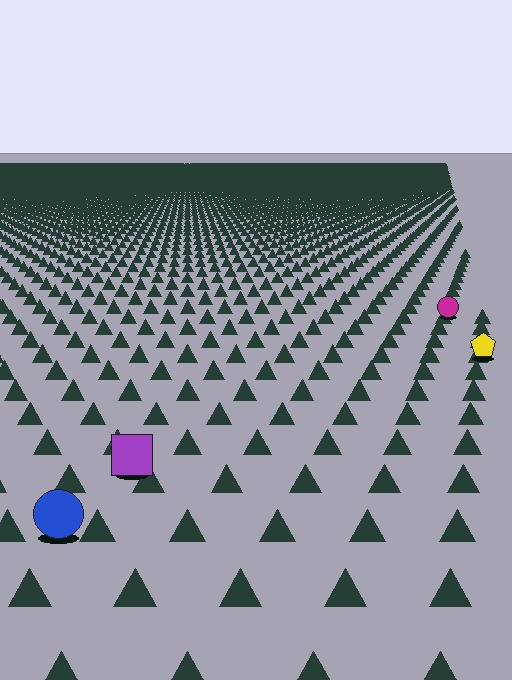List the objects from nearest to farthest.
From nearest to farthest: the blue circle, the purple square, the yellow pentagon, the magenta circle.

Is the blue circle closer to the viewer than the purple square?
Yes. The blue circle is closer — you can tell from the texture gradient: the ground texture is coarser near it.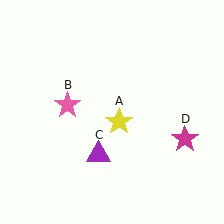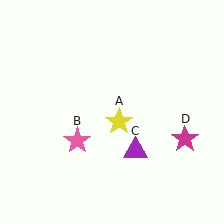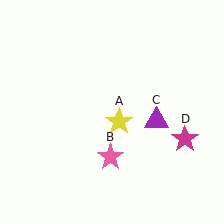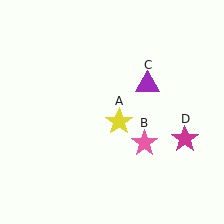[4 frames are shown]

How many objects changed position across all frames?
2 objects changed position: pink star (object B), purple triangle (object C).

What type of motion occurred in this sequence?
The pink star (object B), purple triangle (object C) rotated counterclockwise around the center of the scene.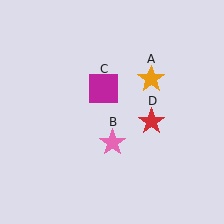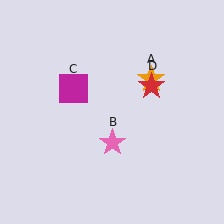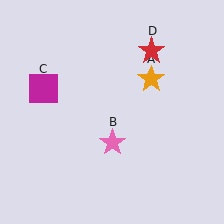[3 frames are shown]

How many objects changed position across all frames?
2 objects changed position: magenta square (object C), red star (object D).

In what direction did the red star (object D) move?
The red star (object D) moved up.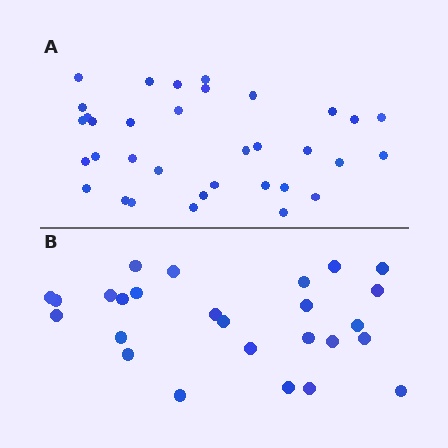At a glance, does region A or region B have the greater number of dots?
Region A (the top region) has more dots.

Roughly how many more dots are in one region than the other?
Region A has roughly 8 or so more dots than region B.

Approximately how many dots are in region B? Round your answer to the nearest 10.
About 30 dots. (The exact count is 26, which rounds to 30.)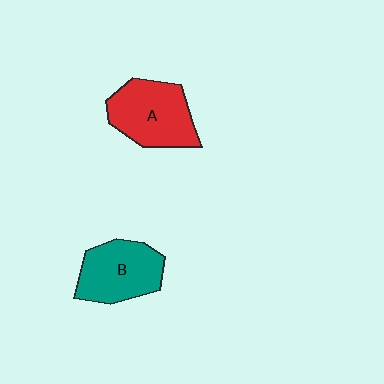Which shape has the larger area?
Shape A (red).